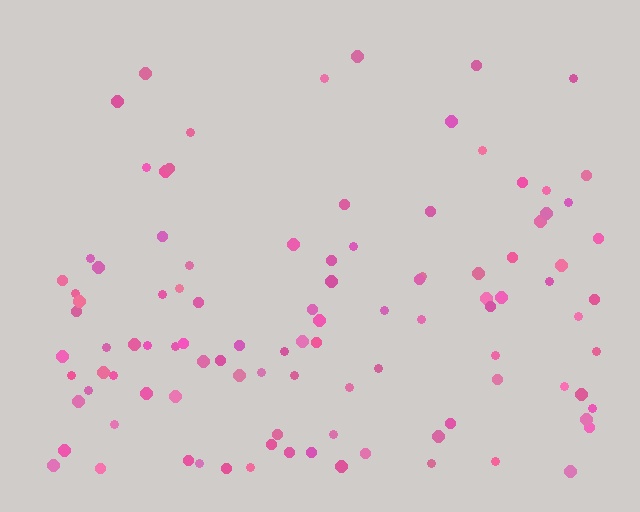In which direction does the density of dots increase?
From top to bottom, with the bottom side densest.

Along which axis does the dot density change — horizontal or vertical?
Vertical.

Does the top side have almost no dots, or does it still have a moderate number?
Still a moderate number, just noticeably fewer than the bottom.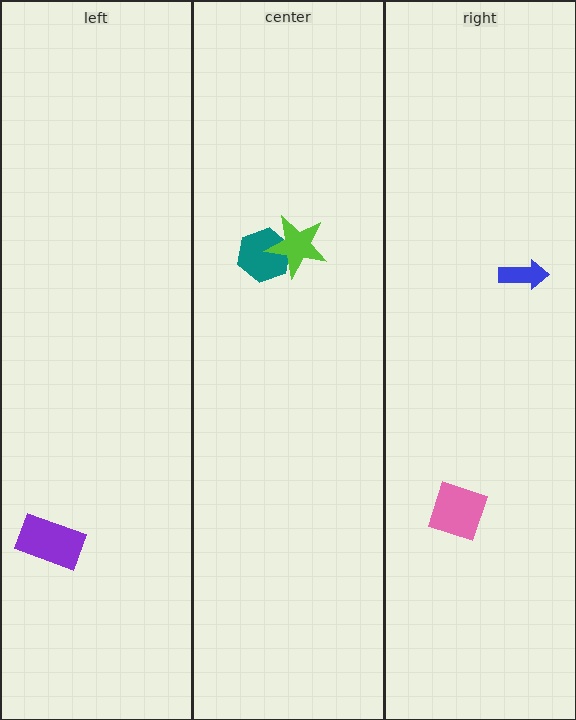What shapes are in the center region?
The teal hexagon, the lime star.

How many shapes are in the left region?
1.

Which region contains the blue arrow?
The right region.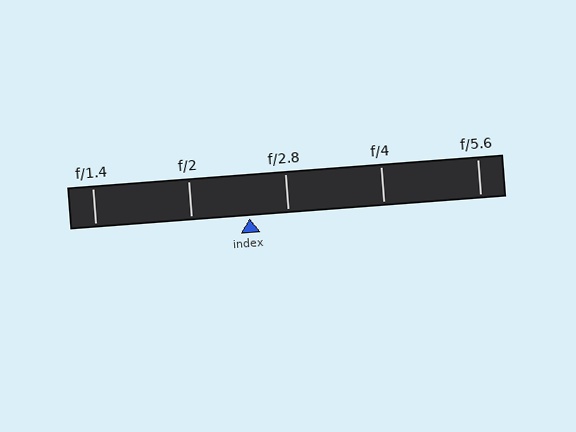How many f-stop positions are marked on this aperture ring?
There are 5 f-stop positions marked.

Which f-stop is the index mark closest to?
The index mark is closest to f/2.8.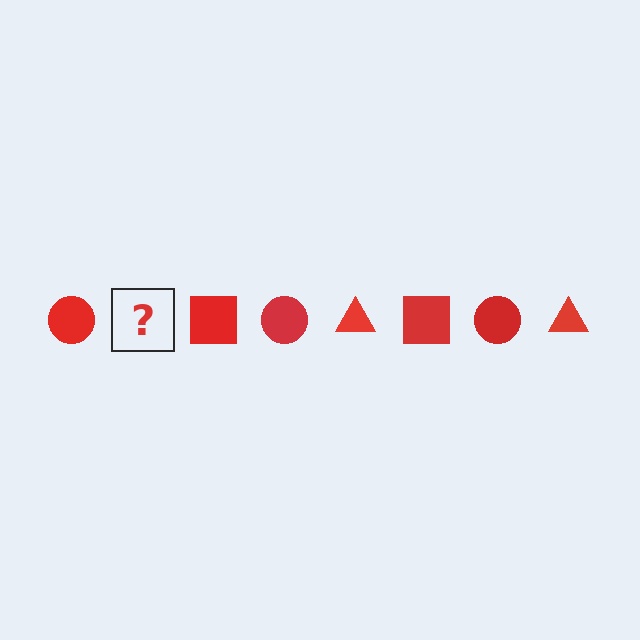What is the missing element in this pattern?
The missing element is a red triangle.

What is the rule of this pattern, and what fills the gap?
The rule is that the pattern cycles through circle, triangle, square shapes in red. The gap should be filled with a red triangle.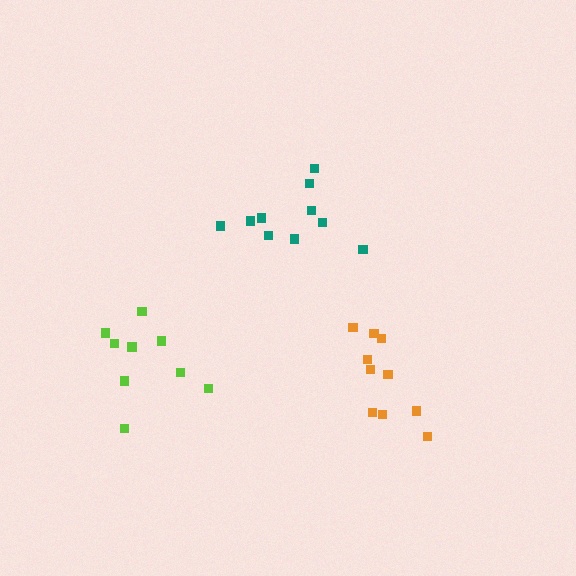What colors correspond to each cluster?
The clusters are colored: lime, orange, teal.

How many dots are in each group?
Group 1: 9 dots, Group 2: 10 dots, Group 3: 10 dots (29 total).